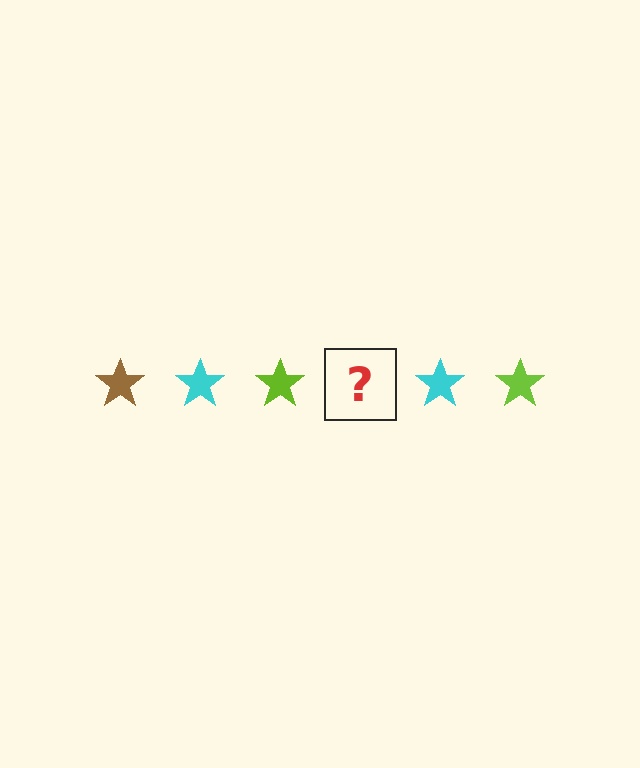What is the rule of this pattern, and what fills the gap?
The rule is that the pattern cycles through brown, cyan, lime stars. The gap should be filled with a brown star.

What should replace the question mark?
The question mark should be replaced with a brown star.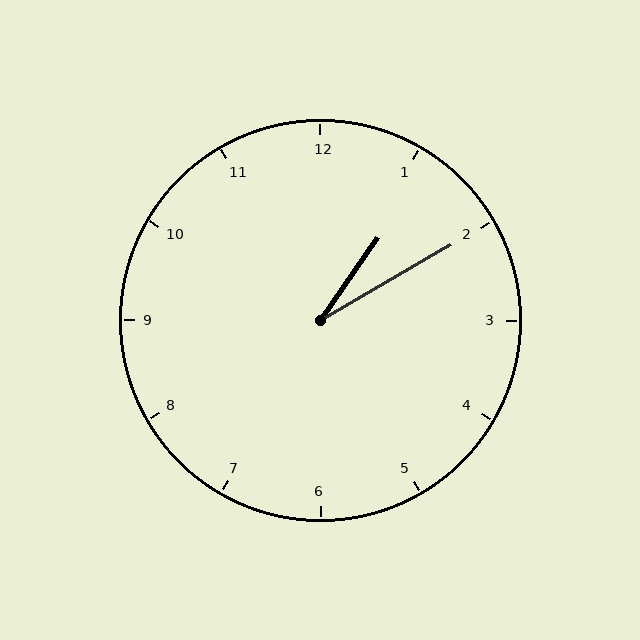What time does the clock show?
1:10.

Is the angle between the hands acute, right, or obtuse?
It is acute.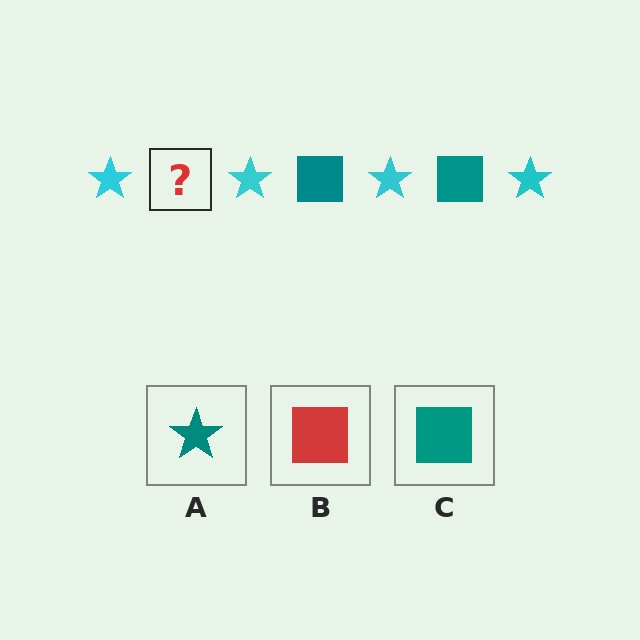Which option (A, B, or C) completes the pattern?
C.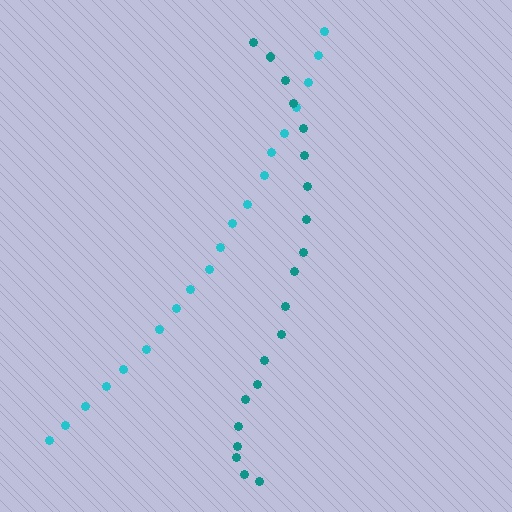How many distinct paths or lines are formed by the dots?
There are 2 distinct paths.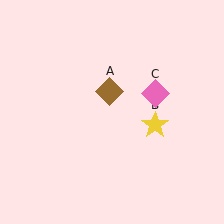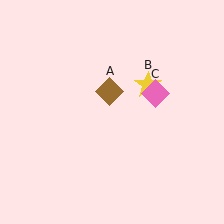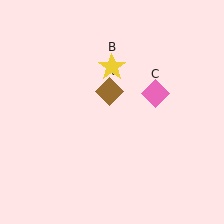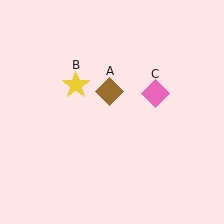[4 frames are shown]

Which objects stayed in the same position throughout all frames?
Brown diamond (object A) and pink diamond (object C) remained stationary.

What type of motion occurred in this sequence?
The yellow star (object B) rotated counterclockwise around the center of the scene.